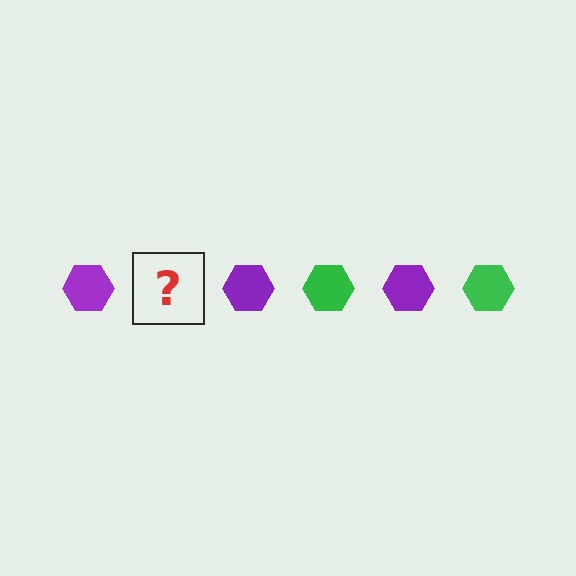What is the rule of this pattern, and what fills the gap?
The rule is that the pattern cycles through purple, green hexagons. The gap should be filled with a green hexagon.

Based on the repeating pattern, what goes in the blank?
The blank should be a green hexagon.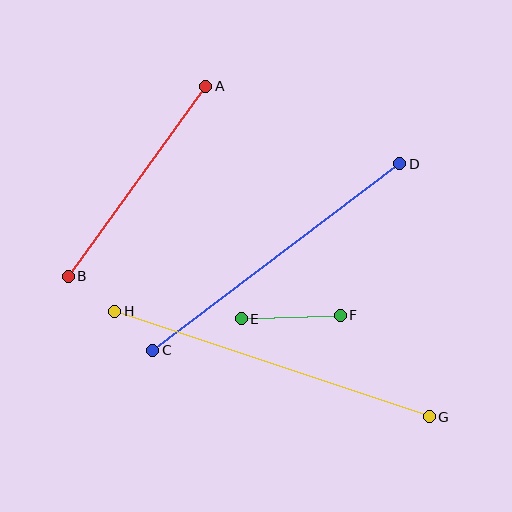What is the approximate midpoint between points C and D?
The midpoint is at approximately (276, 257) pixels.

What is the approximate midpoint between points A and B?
The midpoint is at approximately (137, 181) pixels.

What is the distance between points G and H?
The distance is approximately 332 pixels.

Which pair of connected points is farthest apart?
Points G and H are farthest apart.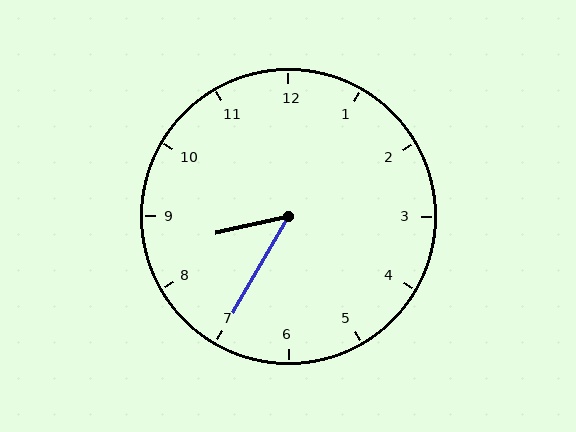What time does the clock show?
8:35.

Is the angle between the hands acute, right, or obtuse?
It is acute.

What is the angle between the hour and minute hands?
Approximately 48 degrees.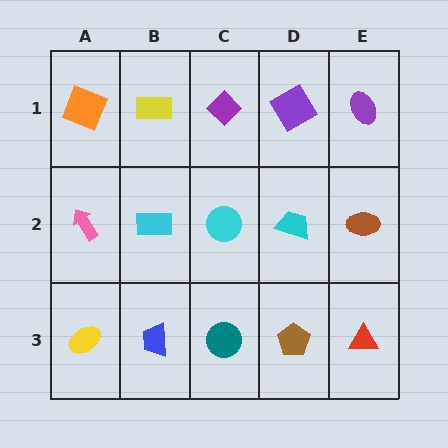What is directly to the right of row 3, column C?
A brown pentagon.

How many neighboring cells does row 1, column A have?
2.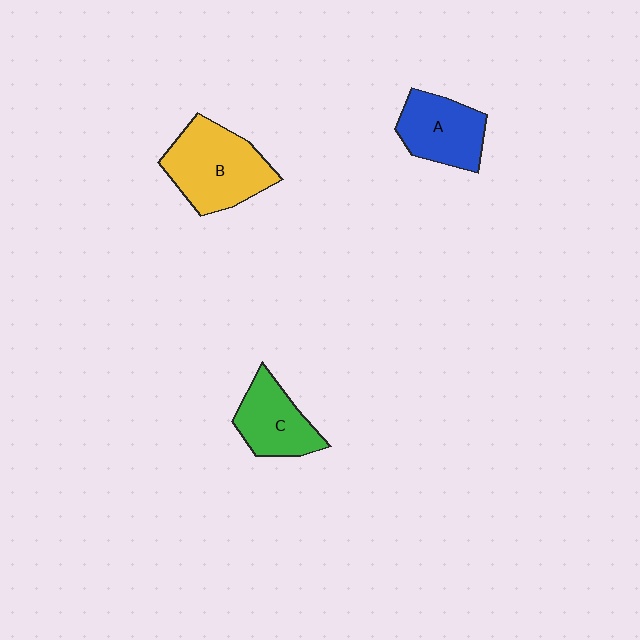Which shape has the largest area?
Shape B (yellow).